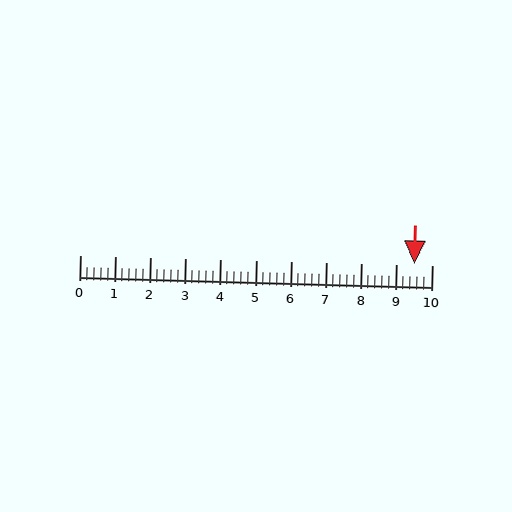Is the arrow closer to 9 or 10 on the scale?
The arrow is closer to 10.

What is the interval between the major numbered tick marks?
The major tick marks are spaced 1 units apart.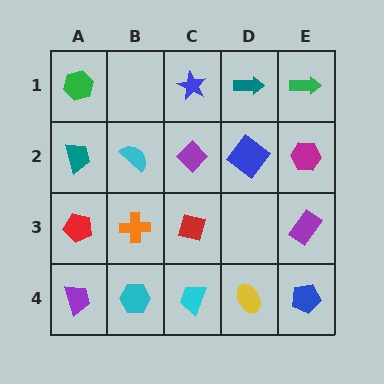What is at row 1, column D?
A teal arrow.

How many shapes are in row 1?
4 shapes.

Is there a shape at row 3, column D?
No, that cell is empty.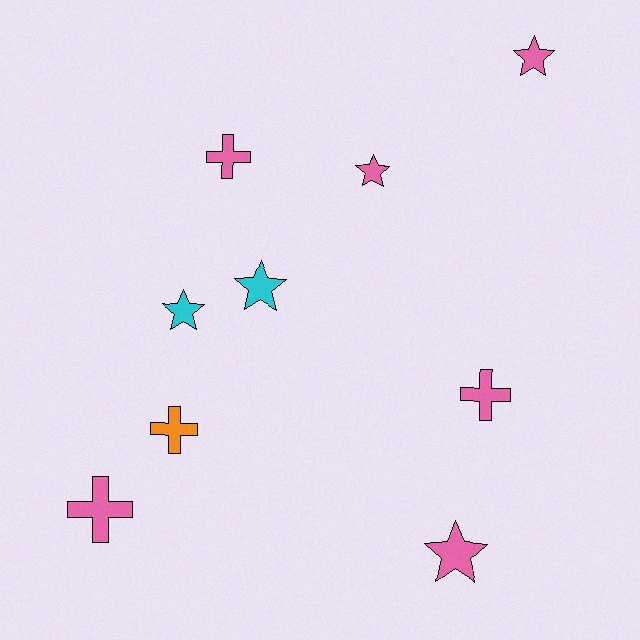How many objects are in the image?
There are 9 objects.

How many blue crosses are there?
There are no blue crosses.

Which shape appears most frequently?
Star, with 5 objects.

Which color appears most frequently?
Pink, with 6 objects.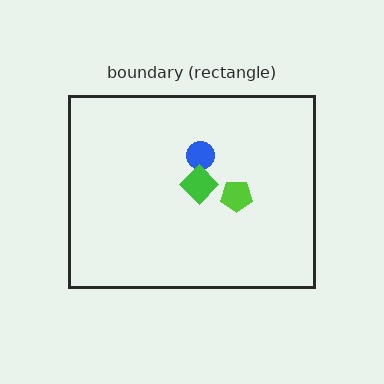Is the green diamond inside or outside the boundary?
Inside.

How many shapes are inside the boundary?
3 inside, 0 outside.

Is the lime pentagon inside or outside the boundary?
Inside.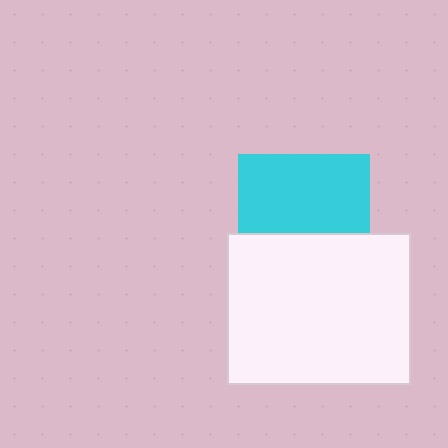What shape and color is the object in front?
The object in front is a white rectangle.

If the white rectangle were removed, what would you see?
You would see the complete cyan square.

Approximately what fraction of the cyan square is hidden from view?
Roughly 39% of the cyan square is hidden behind the white rectangle.